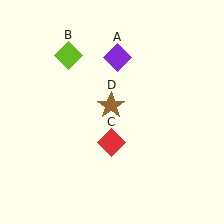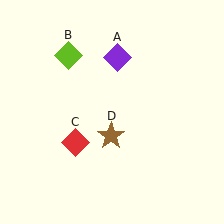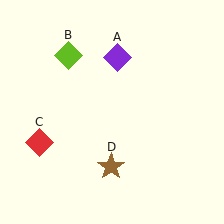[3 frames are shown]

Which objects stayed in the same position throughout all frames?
Purple diamond (object A) and lime diamond (object B) remained stationary.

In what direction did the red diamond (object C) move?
The red diamond (object C) moved left.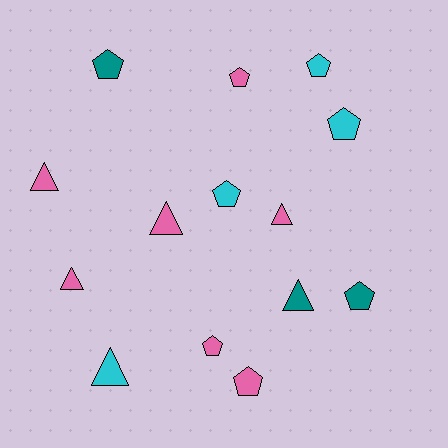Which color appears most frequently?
Pink, with 7 objects.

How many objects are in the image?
There are 14 objects.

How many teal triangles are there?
There is 1 teal triangle.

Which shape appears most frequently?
Pentagon, with 8 objects.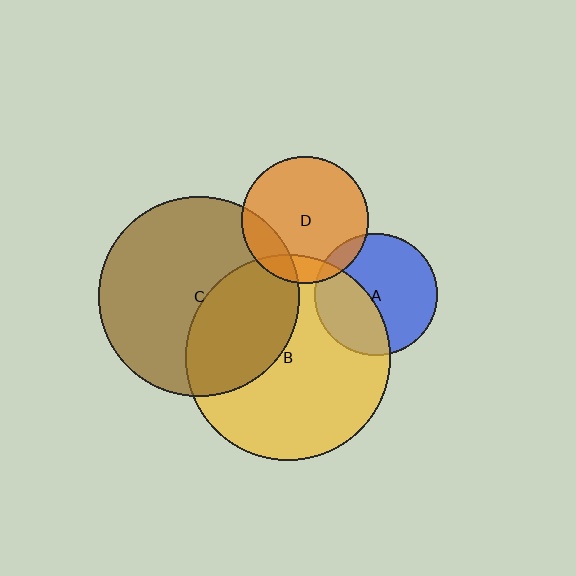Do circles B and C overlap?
Yes.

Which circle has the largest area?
Circle B (yellow).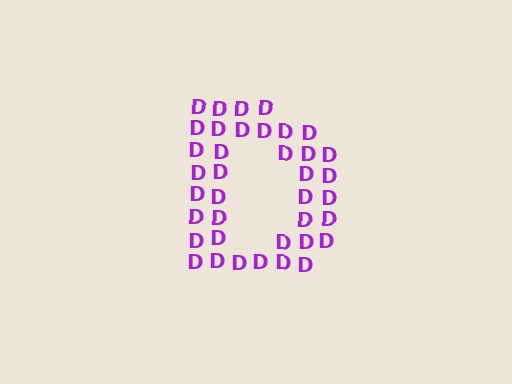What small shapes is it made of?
It is made of small letter D's.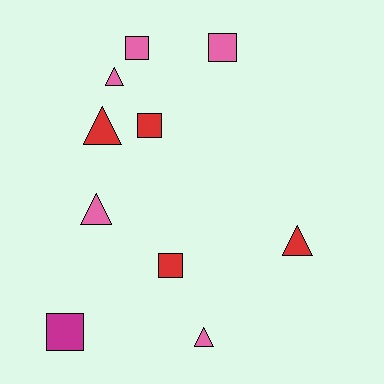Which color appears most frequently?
Pink, with 5 objects.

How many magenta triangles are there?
There are no magenta triangles.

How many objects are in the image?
There are 10 objects.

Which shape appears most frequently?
Triangle, with 5 objects.